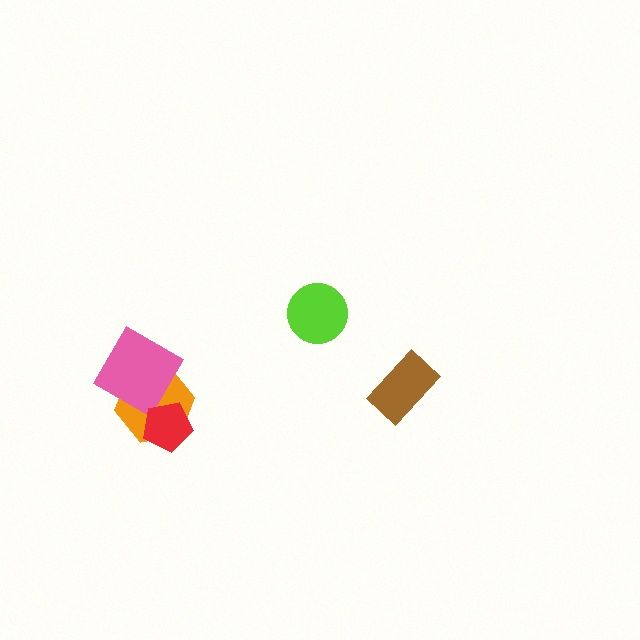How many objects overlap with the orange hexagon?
2 objects overlap with the orange hexagon.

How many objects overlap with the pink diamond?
2 objects overlap with the pink diamond.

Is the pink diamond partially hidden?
Yes, it is partially covered by another shape.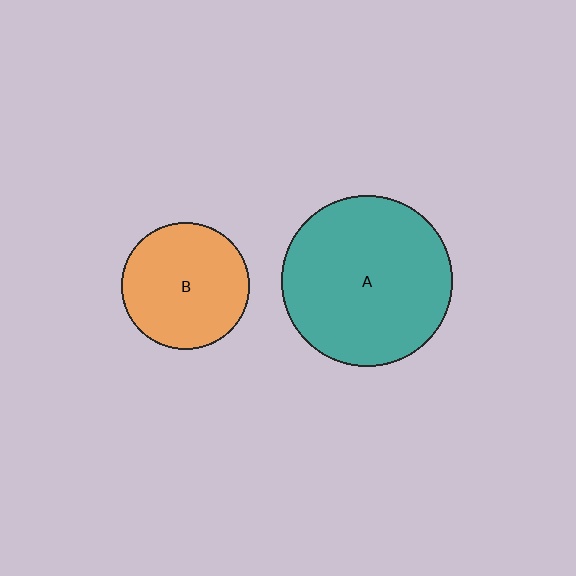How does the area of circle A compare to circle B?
Approximately 1.8 times.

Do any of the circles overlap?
No, none of the circles overlap.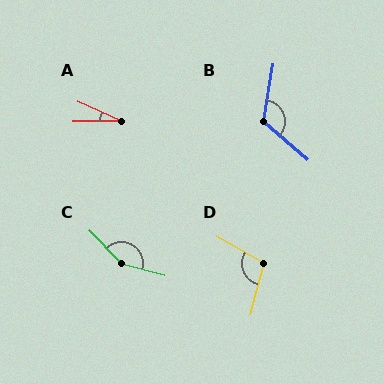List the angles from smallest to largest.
A (24°), D (105°), B (122°), C (149°).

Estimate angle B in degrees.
Approximately 122 degrees.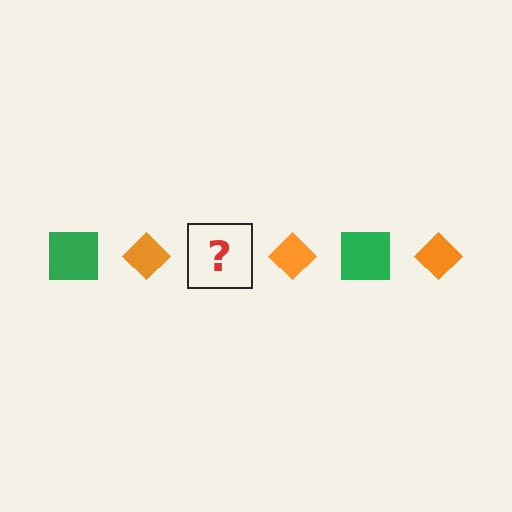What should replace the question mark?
The question mark should be replaced with a green square.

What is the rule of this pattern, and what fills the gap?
The rule is that the pattern alternates between green square and orange diamond. The gap should be filled with a green square.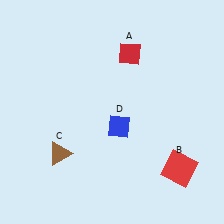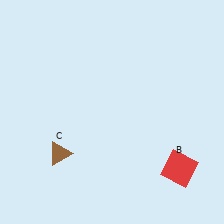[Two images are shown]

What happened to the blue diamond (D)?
The blue diamond (D) was removed in Image 2. It was in the bottom-right area of Image 1.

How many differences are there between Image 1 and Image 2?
There are 2 differences between the two images.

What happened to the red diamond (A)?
The red diamond (A) was removed in Image 2. It was in the top-right area of Image 1.